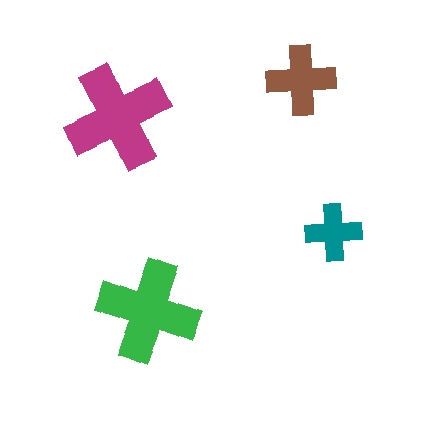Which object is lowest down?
The green cross is bottommost.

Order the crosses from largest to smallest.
the magenta one, the green one, the brown one, the teal one.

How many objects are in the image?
There are 4 objects in the image.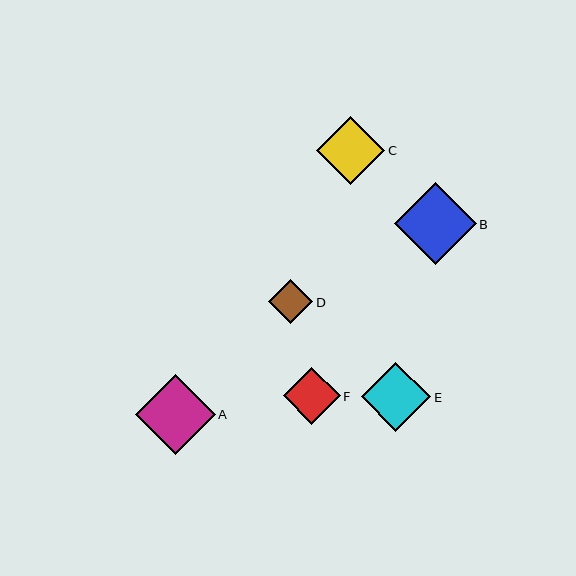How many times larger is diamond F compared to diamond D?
Diamond F is approximately 1.3 times the size of diamond D.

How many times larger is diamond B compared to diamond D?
Diamond B is approximately 1.9 times the size of diamond D.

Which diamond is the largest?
Diamond B is the largest with a size of approximately 82 pixels.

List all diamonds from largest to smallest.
From largest to smallest: B, A, E, C, F, D.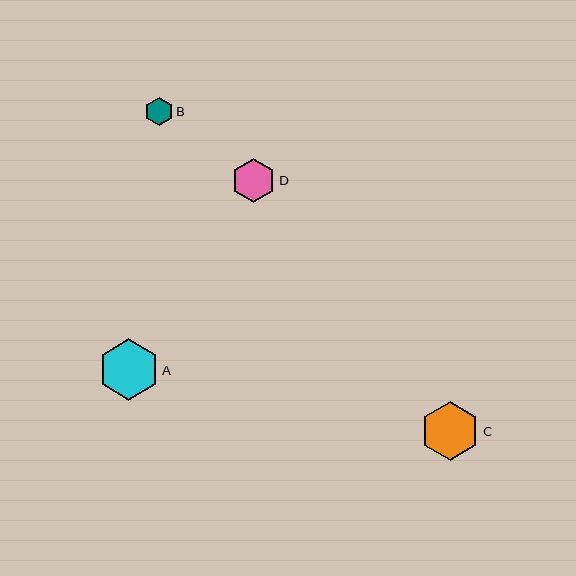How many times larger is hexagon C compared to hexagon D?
Hexagon C is approximately 1.3 times the size of hexagon D.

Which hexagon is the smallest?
Hexagon B is the smallest with a size of approximately 29 pixels.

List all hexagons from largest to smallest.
From largest to smallest: A, C, D, B.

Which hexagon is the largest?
Hexagon A is the largest with a size of approximately 61 pixels.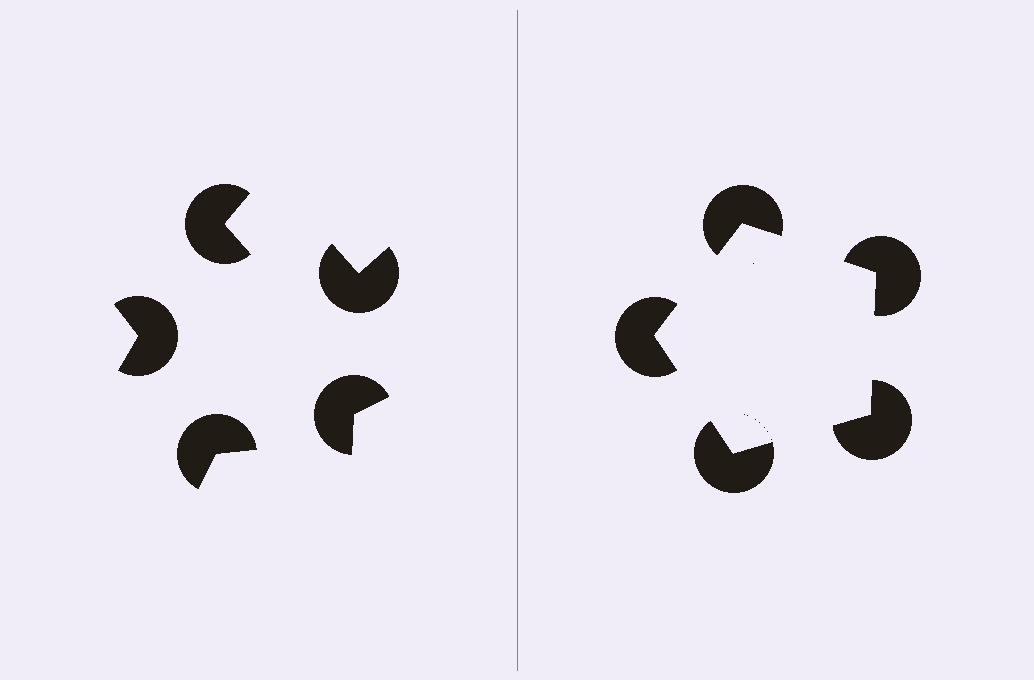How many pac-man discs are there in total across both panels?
10 — 5 on each side.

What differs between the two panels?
The pac-man discs are positioned identically on both sides; only the wedge orientations differ. On the right they align to a pentagon; on the left they are misaligned.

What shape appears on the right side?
An illusory pentagon.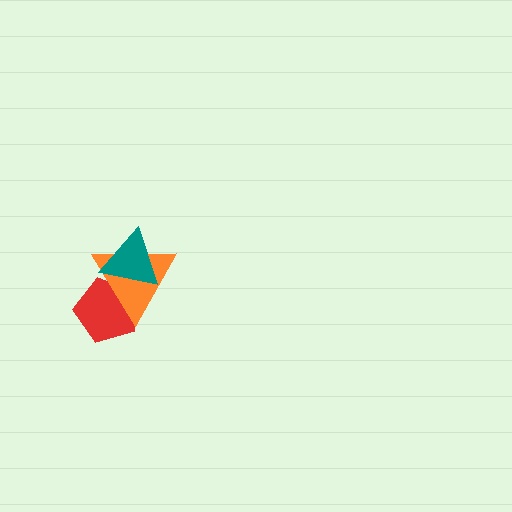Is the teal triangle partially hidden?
No, no other shape covers it.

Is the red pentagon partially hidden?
Yes, it is partially covered by another shape.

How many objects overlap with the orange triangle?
2 objects overlap with the orange triangle.